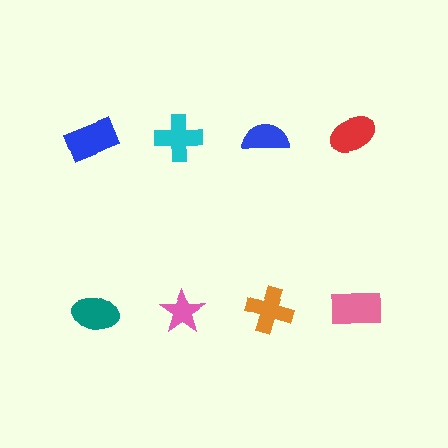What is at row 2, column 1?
A teal ellipse.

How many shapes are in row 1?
4 shapes.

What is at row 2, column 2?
A pink star.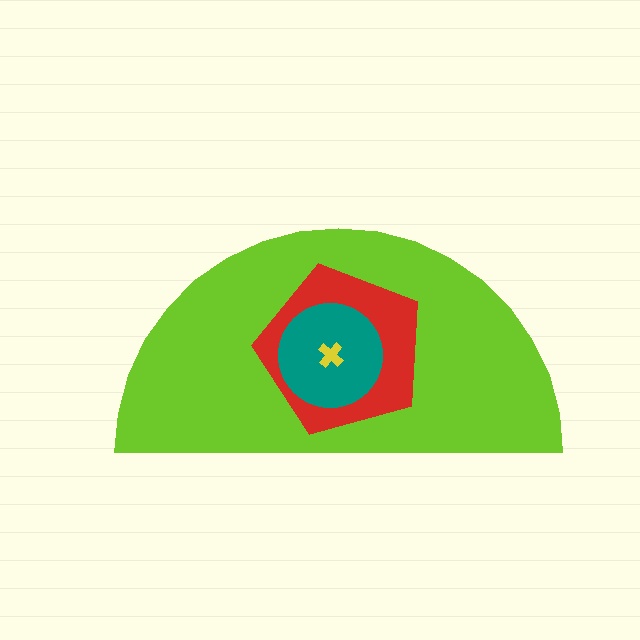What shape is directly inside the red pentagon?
The teal circle.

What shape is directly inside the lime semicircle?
The red pentagon.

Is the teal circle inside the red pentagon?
Yes.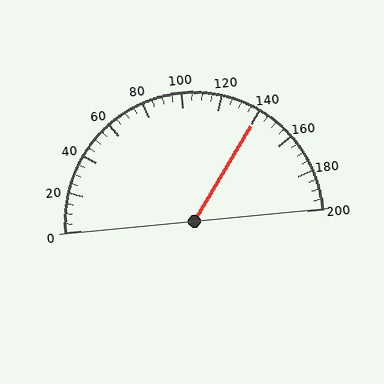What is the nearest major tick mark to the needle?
The nearest major tick mark is 140.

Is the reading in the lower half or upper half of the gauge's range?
The reading is in the upper half of the range (0 to 200).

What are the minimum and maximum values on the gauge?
The gauge ranges from 0 to 200.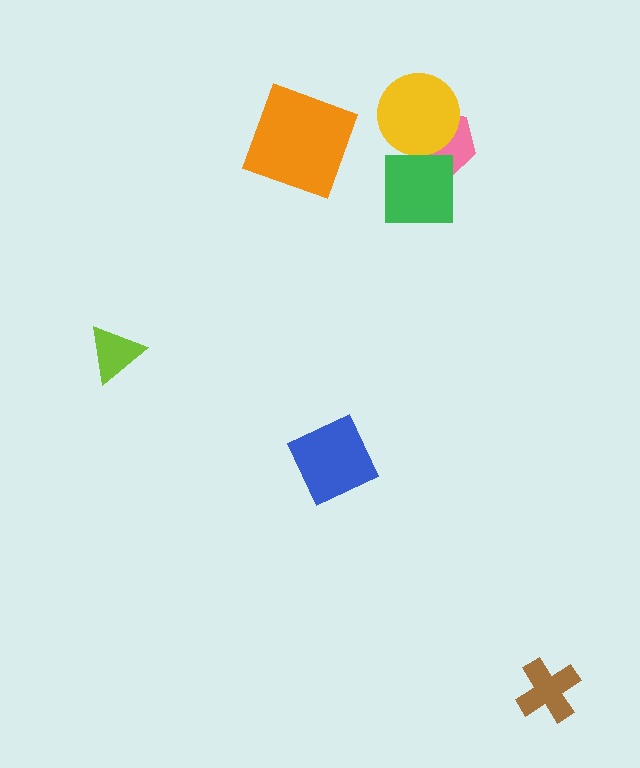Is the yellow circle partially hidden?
No, no other shape covers it.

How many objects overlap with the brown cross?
0 objects overlap with the brown cross.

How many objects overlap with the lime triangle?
0 objects overlap with the lime triangle.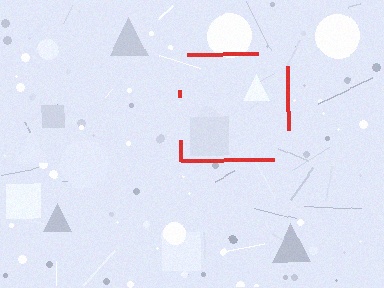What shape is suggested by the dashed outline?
The dashed outline suggests a square.